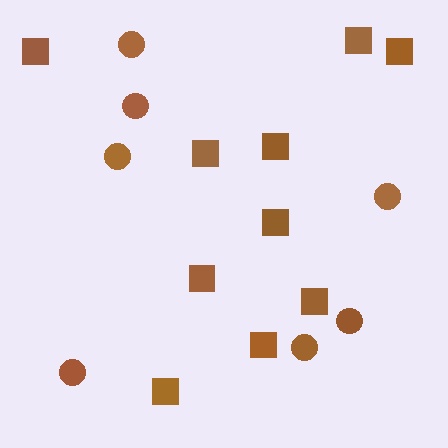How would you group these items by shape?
There are 2 groups: one group of squares (10) and one group of circles (7).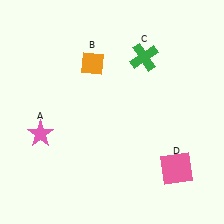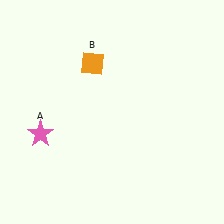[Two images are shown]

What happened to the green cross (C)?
The green cross (C) was removed in Image 2. It was in the top-right area of Image 1.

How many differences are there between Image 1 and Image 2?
There are 2 differences between the two images.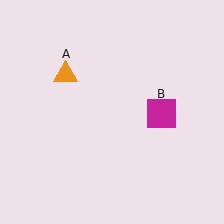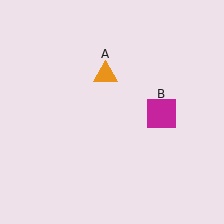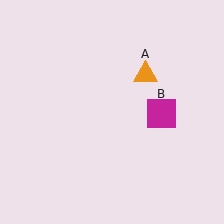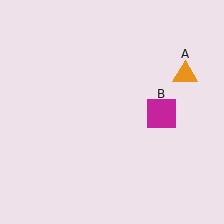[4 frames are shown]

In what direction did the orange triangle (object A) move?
The orange triangle (object A) moved right.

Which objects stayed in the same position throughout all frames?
Magenta square (object B) remained stationary.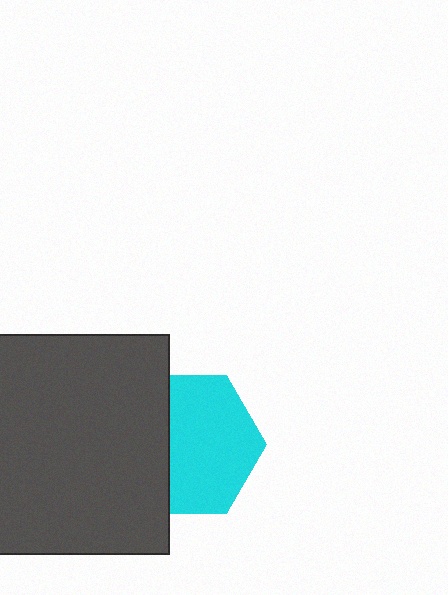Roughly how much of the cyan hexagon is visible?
About half of it is visible (roughly 64%).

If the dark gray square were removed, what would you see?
You would see the complete cyan hexagon.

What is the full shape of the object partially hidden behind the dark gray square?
The partially hidden object is a cyan hexagon.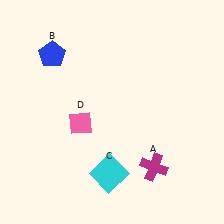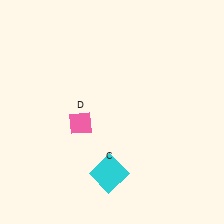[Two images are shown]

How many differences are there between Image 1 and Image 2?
There are 2 differences between the two images.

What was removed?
The blue pentagon (B), the magenta cross (A) were removed in Image 2.